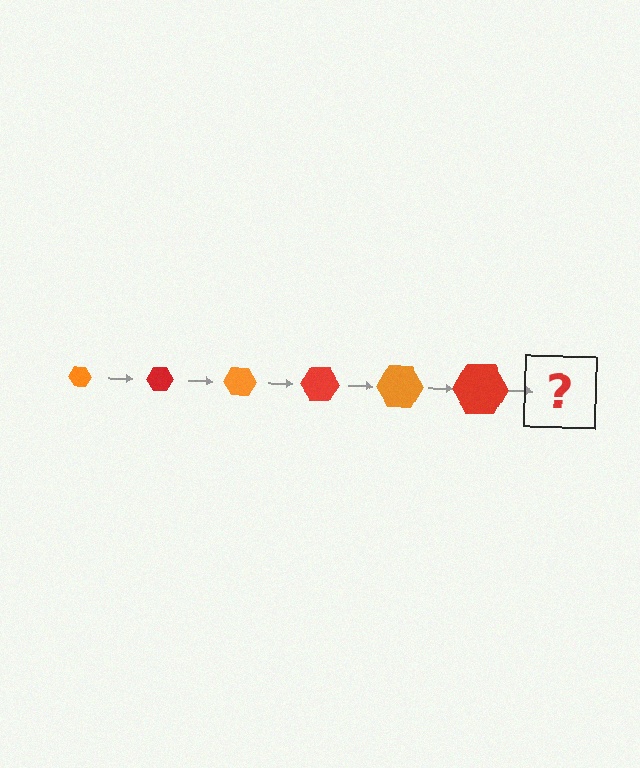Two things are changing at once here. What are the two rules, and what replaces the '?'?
The two rules are that the hexagon grows larger each step and the color cycles through orange and red. The '?' should be an orange hexagon, larger than the previous one.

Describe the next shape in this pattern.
It should be an orange hexagon, larger than the previous one.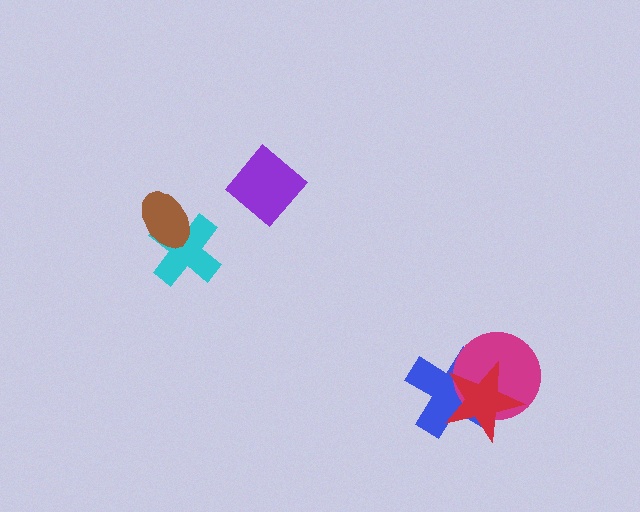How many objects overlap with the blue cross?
2 objects overlap with the blue cross.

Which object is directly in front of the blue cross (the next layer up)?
The magenta circle is directly in front of the blue cross.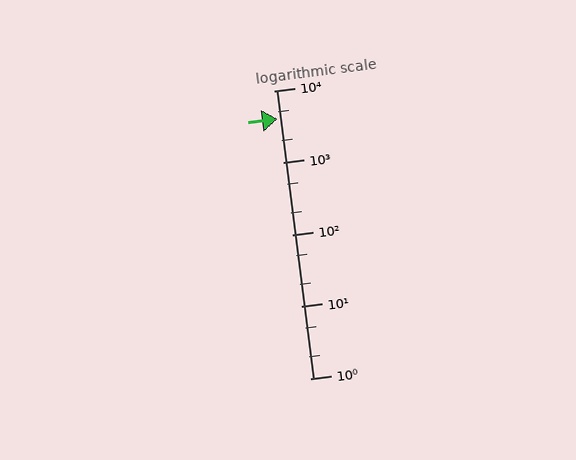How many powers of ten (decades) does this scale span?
The scale spans 4 decades, from 1 to 10000.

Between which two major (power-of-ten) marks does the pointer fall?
The pointer is between 1000 and 10000.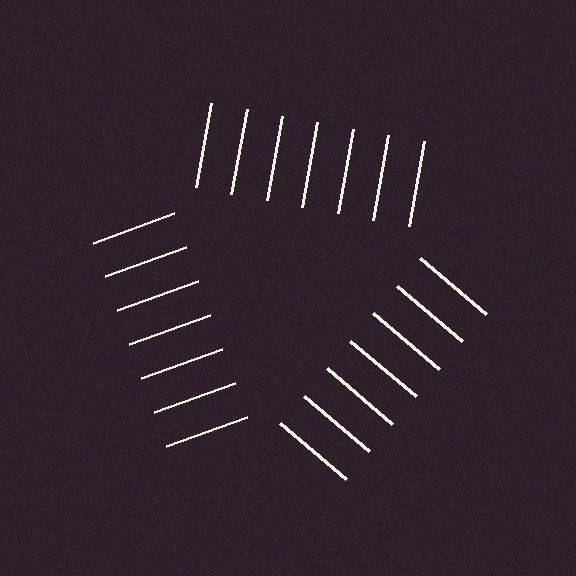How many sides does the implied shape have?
3 sides — the line-ends trace a triangle.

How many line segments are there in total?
21 — 7 along each of the 3 edges.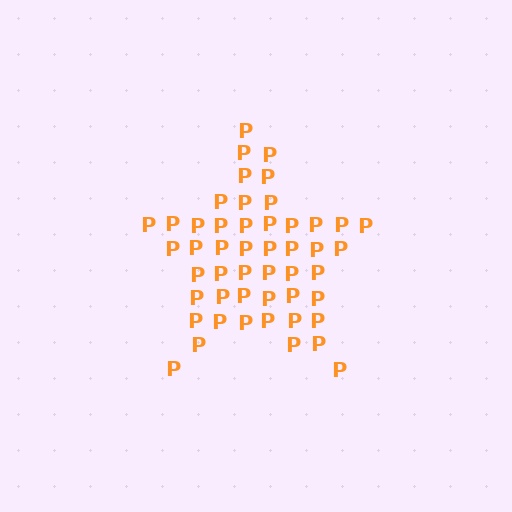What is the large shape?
The large shape is a star.